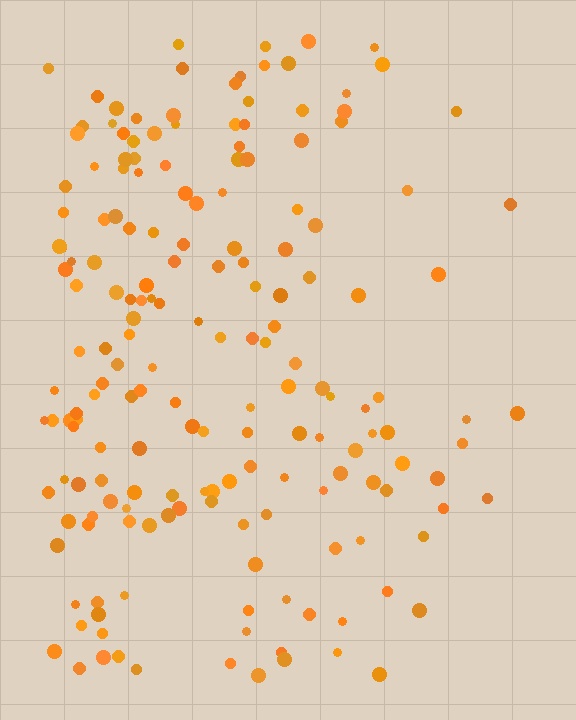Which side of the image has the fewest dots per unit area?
The right.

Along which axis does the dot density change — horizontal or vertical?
Horizontal.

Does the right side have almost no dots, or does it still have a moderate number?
Still a moderate number, just noticeably fewer than the left.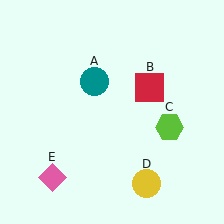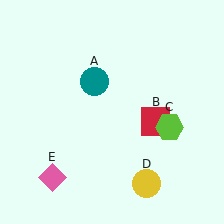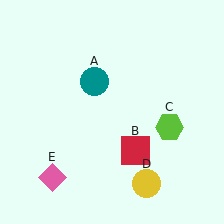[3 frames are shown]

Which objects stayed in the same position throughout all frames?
Teal circle (object A) and lime hexagon (object C) and yellow circle (object D) and pink diamond (object E) remained stationary.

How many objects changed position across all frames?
1 object changed position: red square (object B).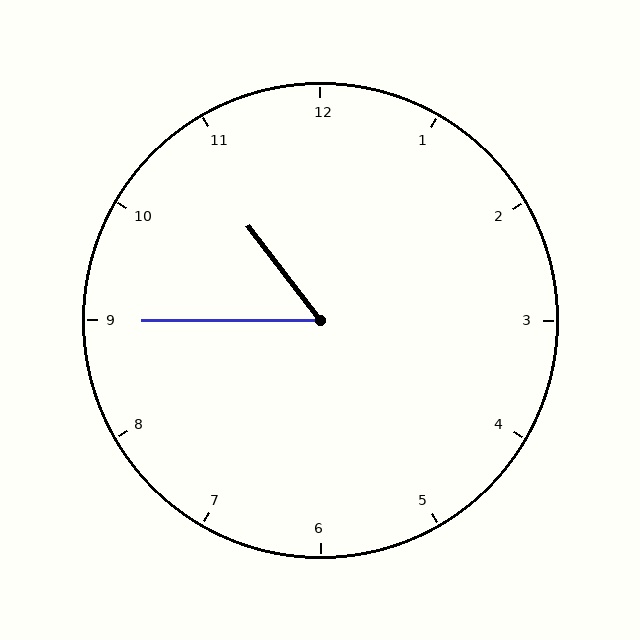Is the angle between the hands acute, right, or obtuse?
It is acute.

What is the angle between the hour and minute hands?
Approximately 52 degrees.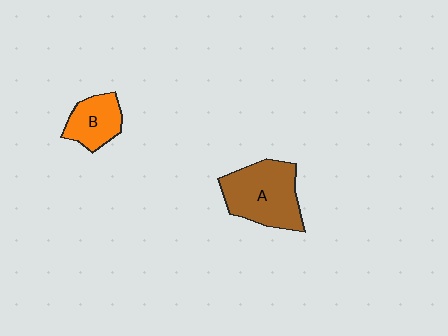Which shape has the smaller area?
Shape B (orange).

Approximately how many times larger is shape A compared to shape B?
Approximately 1.8 times.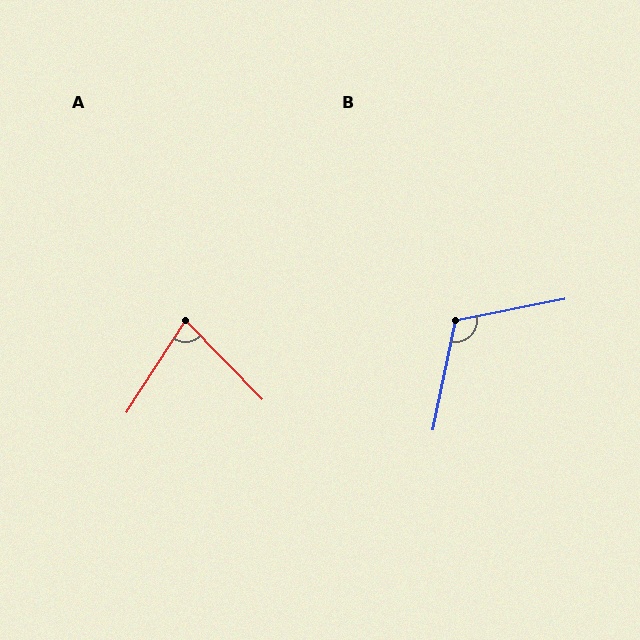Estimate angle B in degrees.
Approximately 113 degrees.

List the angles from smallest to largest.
A (77°), B (113°).